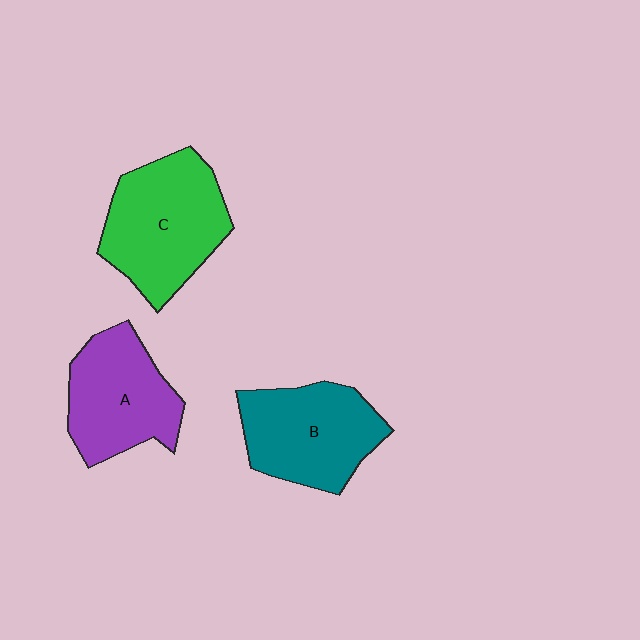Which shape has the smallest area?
Shape A (purple).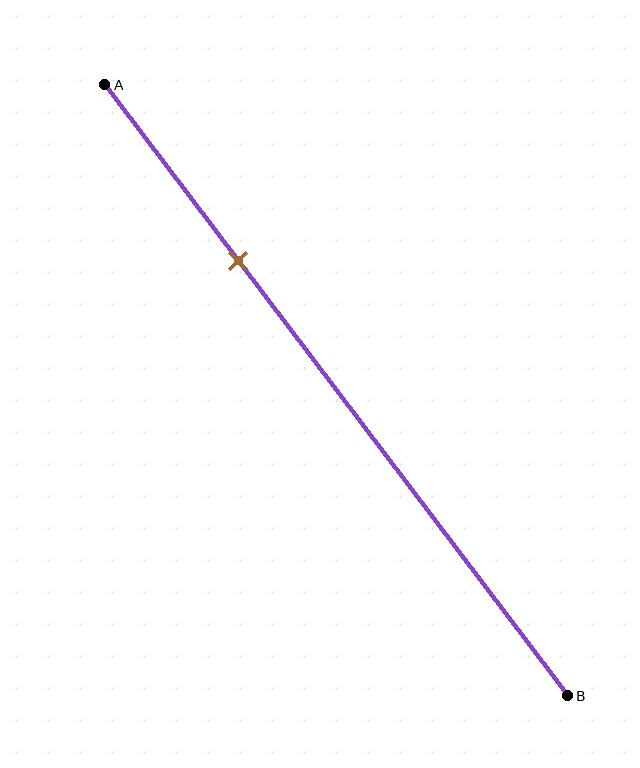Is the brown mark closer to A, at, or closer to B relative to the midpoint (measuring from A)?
The brown mark is closer to point A than the midpoint of segment AB.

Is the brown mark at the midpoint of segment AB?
No, the mark is at about 30% from A, not at the 50% midpoint.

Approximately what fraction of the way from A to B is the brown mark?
The brown mark is approximately 30% of the way from A to B.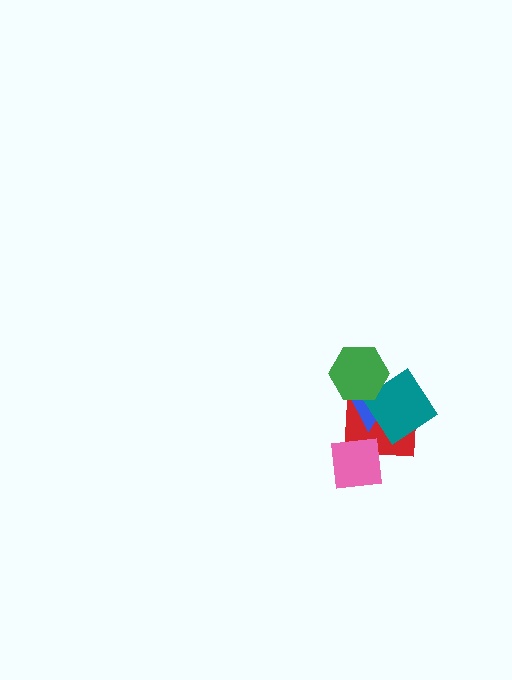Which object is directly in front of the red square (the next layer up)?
The blue triangle is directly in front of the red square.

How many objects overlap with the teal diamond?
3 objects overlap with the teal diamond.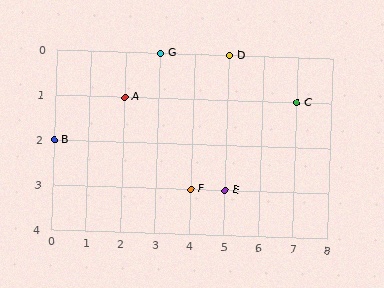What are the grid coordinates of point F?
Point F is at grid coordinates (4, 3).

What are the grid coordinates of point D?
Point D is at grid coordinates (5, 0).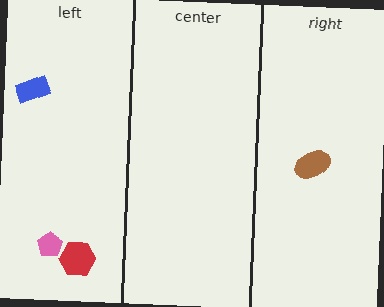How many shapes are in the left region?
3.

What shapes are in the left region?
The pink pentagon, the blue rectangle, the red hexagon.